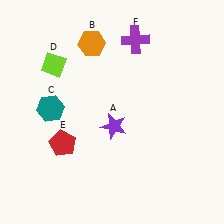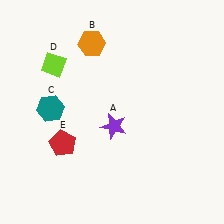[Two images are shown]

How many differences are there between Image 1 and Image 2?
There is 1 difference between the two images.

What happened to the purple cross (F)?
The purple cross (F) was removed in Image 2. It was in the top-right area of Image 1.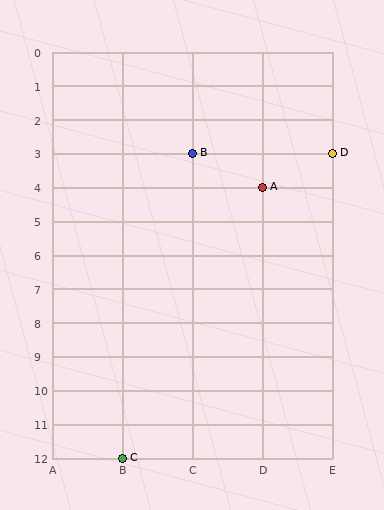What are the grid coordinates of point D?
Point D is at grid coordinates (E, 3).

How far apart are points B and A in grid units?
Points B and A are 1 column and 1 row apart (about 1.4 grid units diagonally).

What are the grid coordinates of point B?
Point B is at grid coordinates (C, 3).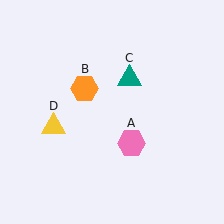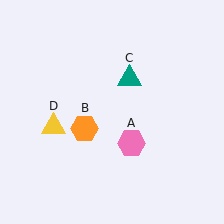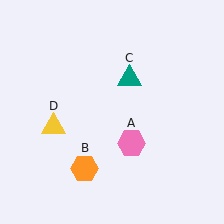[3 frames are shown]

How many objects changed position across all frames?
1 object changed position: orange hexagon (object B).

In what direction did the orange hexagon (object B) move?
The orange hexagon (object B) moved down.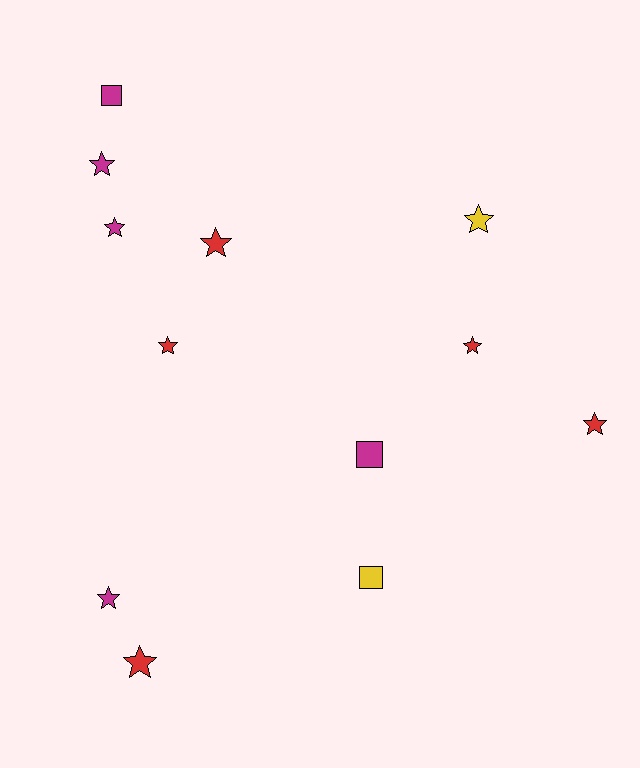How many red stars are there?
There are 5 red stars.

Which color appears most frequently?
Red, with 5 objects.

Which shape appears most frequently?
Star, with 9 objects.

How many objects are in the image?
There are 12 objects.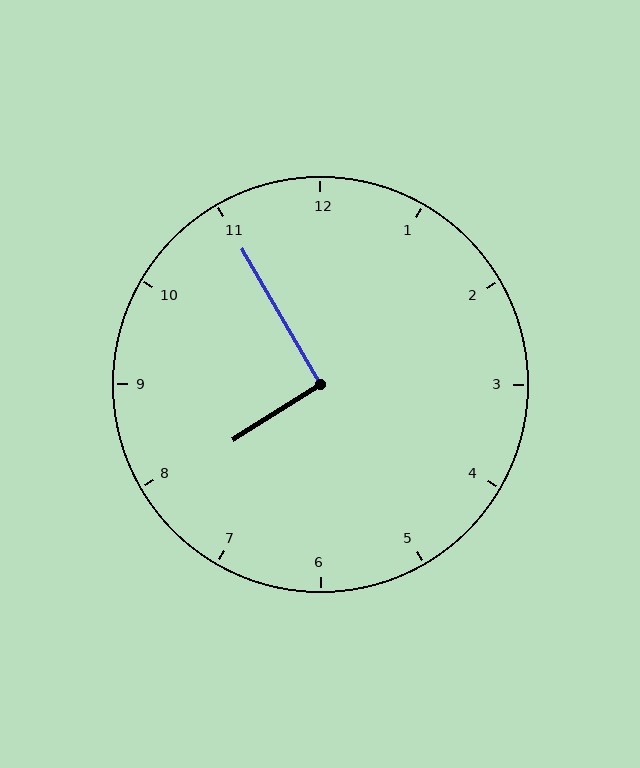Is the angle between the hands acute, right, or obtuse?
It is right.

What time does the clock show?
7:55.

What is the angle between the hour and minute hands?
Approximately 92 degrees.